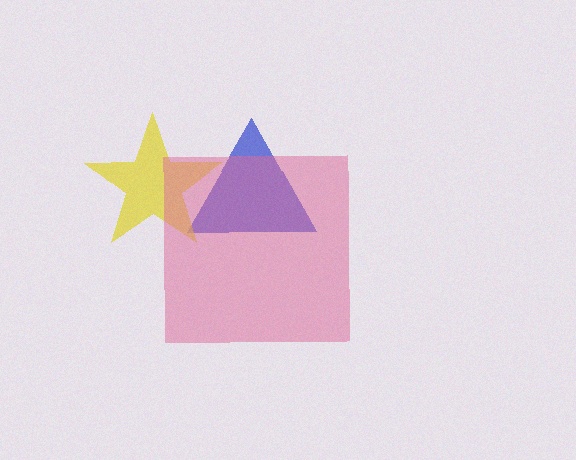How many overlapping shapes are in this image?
There are 3 overlapping shapes in the image.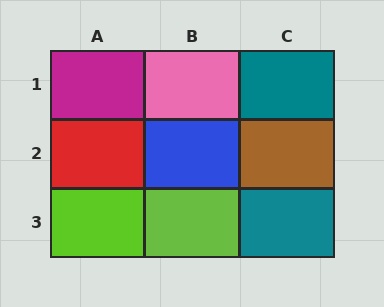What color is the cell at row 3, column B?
Lime.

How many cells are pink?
1 cell is pink.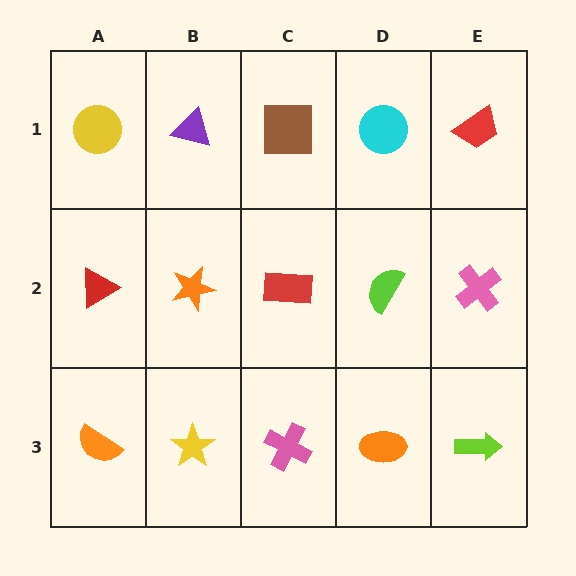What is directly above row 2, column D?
A cyan circle.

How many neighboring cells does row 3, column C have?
3.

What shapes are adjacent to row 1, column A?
A red triangle (row 2, column A), a purple triangle (row 1, column B).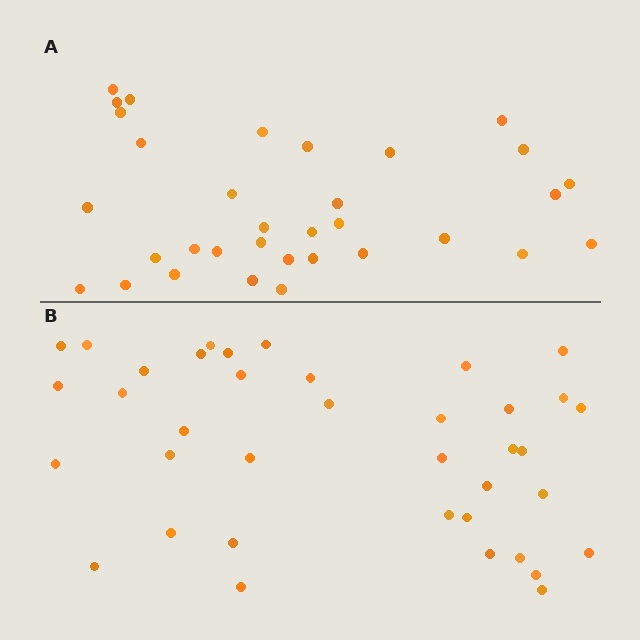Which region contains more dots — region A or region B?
Region B (the bottom region) has more dots.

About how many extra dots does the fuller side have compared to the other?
Region B has about 5 more dots than region A.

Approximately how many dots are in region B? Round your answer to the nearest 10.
About 40 dots. (The exact count is 38, which rounds to 40.)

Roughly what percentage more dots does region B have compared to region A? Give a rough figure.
About 15% more.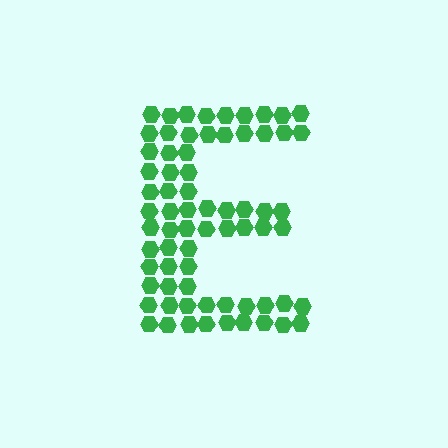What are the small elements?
The small elements are hexagons.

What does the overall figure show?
The overall figure shows the letter E.